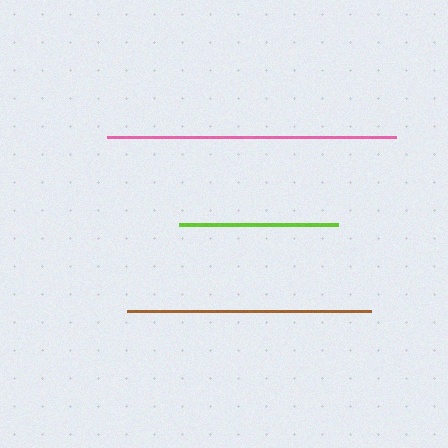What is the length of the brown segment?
The brown segment is approximately 244 pixels long.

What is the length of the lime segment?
The lime segment is approximately 160 pixels long.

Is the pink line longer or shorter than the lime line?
The pink line is longer than the lime line.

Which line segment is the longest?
The pink line is the longest at approximately 289 pixels.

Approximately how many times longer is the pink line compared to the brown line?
The pink line is approximately 1.2 times the length of the brown line.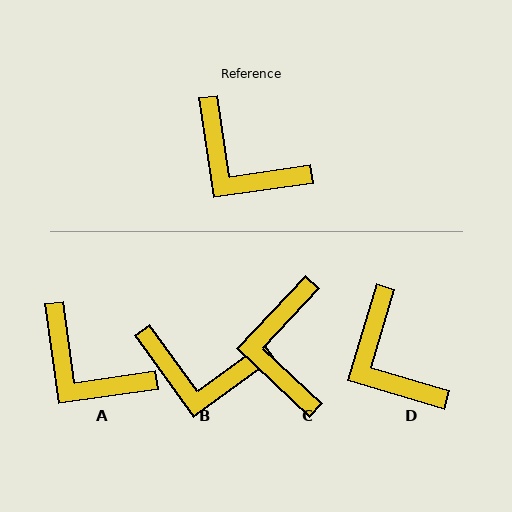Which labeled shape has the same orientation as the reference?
A.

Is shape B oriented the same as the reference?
No, it is off by about 28 degrees.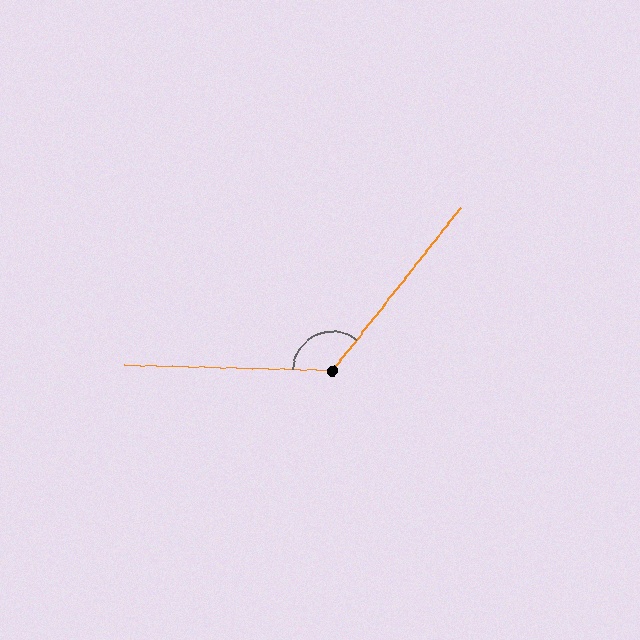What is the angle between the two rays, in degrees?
Approximately 127 degrees.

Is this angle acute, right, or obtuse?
It is obtuse.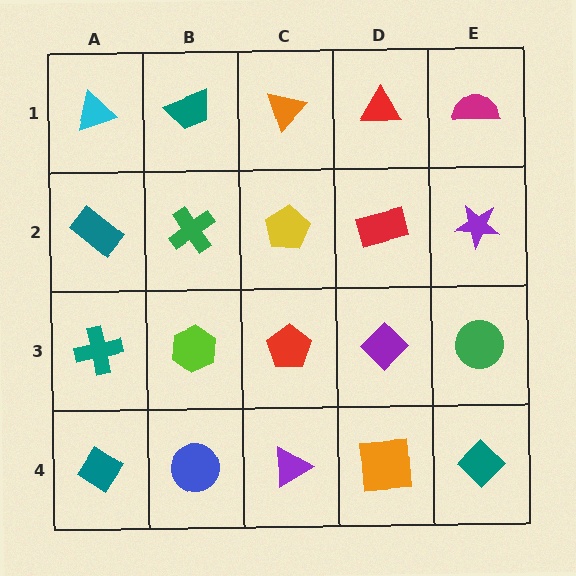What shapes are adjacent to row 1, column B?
A green cross (row 2, column B), a cyan triangle (row 1, column A), an orange triangle (row 1, column C).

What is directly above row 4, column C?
A red pentagon.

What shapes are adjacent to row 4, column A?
A teal cross (row 3, column A), a blue circle (row 4, column B).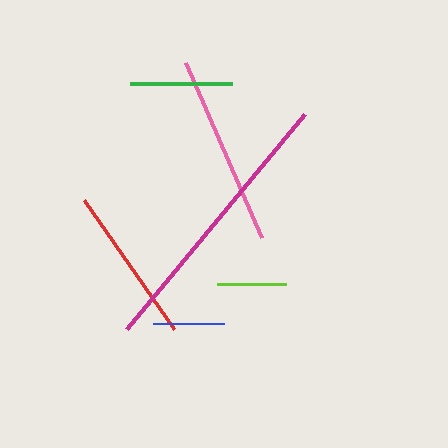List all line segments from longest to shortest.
From longest to shortest: magenta, pink, red, green, blue, lime.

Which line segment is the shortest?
The lime line is the shortest at approximately 69 pixels.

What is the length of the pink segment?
The pink segment is approximately 190 pixels long.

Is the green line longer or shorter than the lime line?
The green line is longer than the lime line.